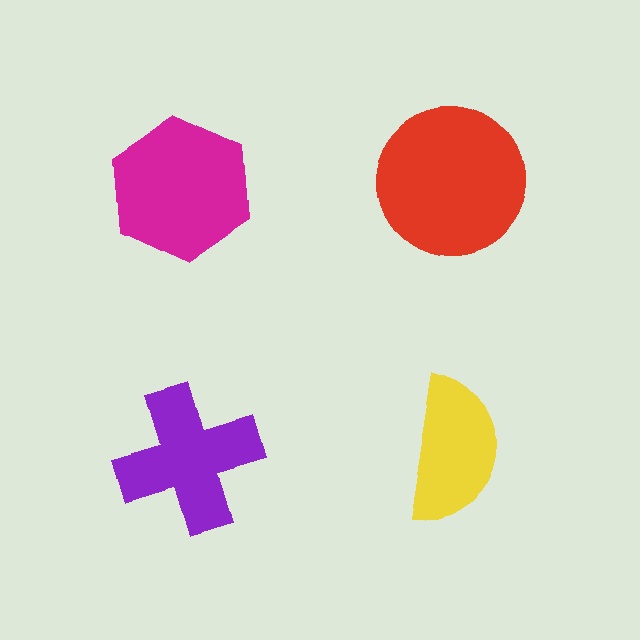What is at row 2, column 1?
A purple cross.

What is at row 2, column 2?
A yellow semicircle.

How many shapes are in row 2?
2 shapes.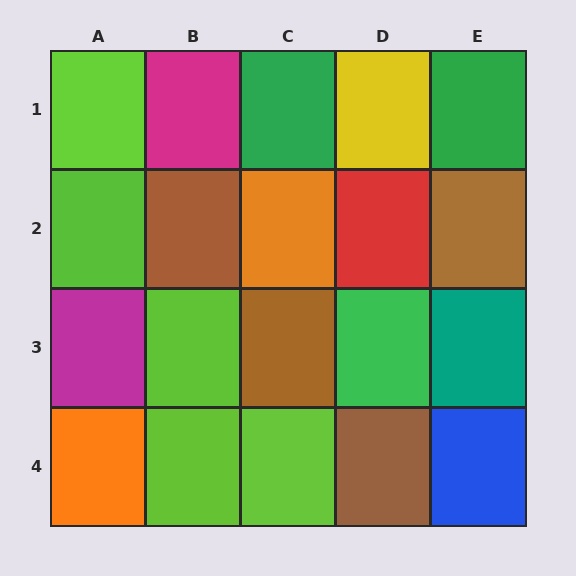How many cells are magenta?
2 cells are magenta.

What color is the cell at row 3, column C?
Brown.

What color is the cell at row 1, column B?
Magenta.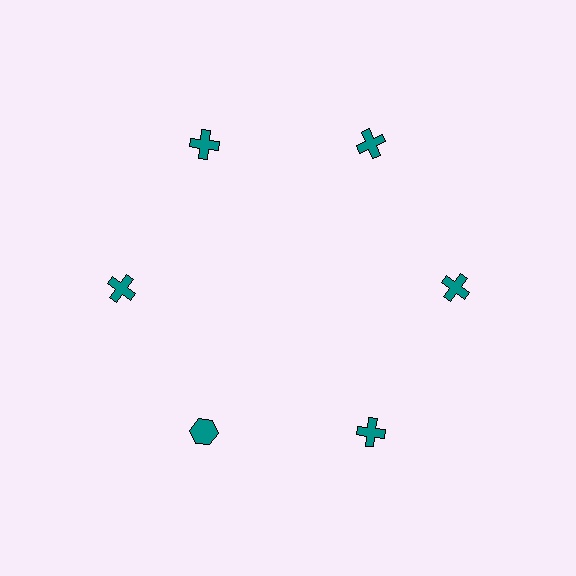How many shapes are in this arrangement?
There are 6 shapes arranged in a ring pattern.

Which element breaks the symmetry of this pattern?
The teal hexagon at roughly the 7 o'clock position breaks the symmetry. All other shapes are teal crosses.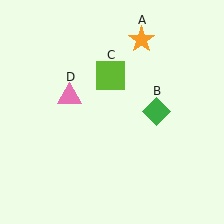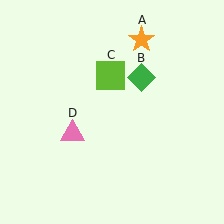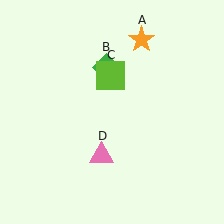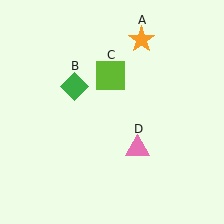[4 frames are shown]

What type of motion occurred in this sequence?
The green diamond (object B), pink triangle (object D) rotated counterclockwise around the center of the scene.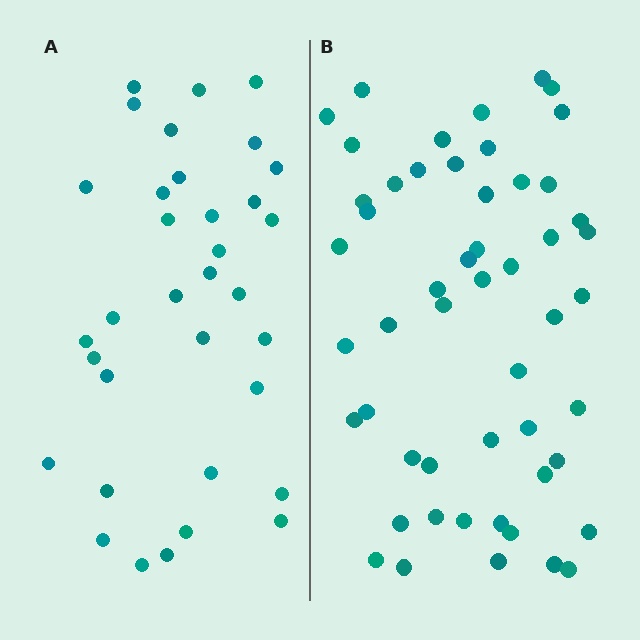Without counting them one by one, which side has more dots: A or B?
Region B (the right region) has more dots.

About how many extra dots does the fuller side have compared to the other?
Region B has approximately 20 more dots than region A.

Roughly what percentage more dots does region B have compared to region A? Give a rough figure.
About 55% more.